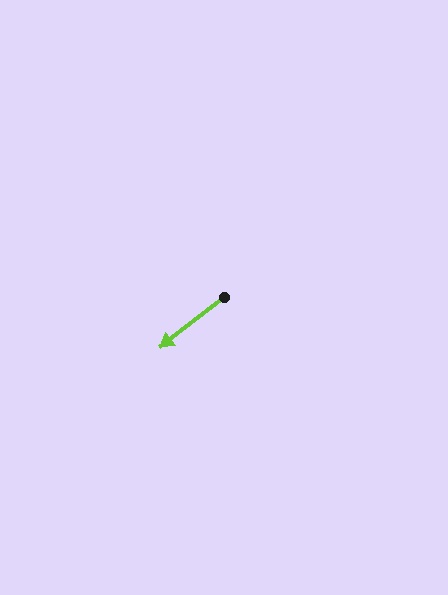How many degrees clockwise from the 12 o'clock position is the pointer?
Approximately 232 degrees.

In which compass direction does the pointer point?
Southwest.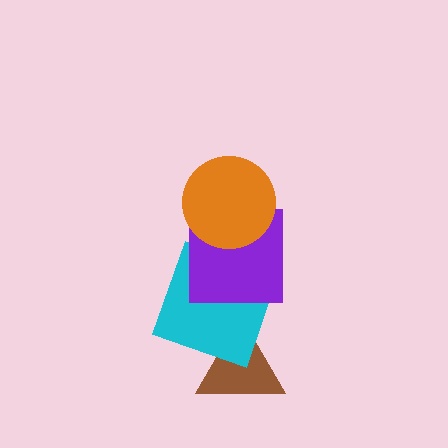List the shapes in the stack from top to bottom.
From top to bottom: the orange circle, the purple square, the cyan square, the brown triangle.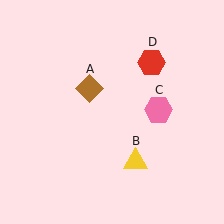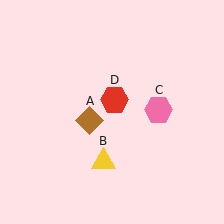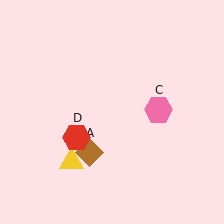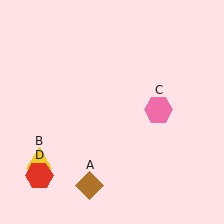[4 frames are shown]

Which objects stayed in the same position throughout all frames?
Pink hexagon (object C) remained stationary.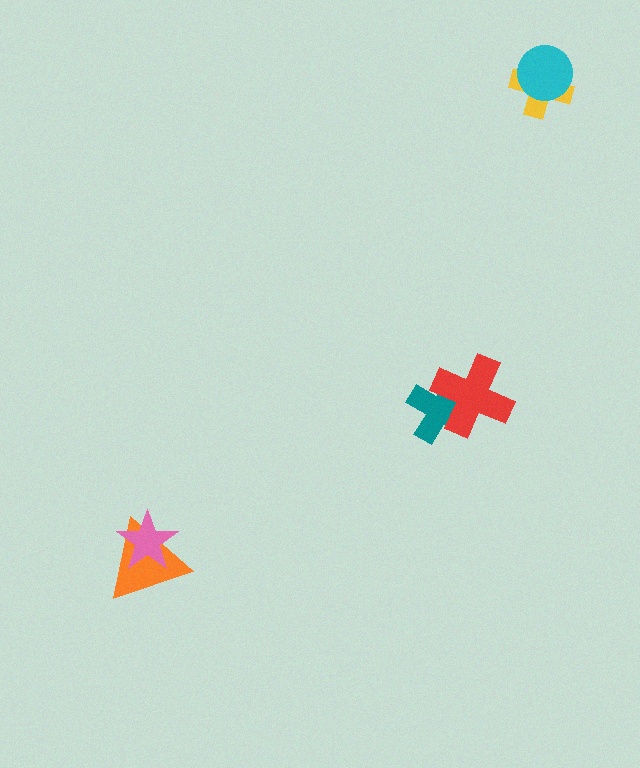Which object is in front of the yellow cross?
The cyan circle is in front of the yellow cross.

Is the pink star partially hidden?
No, no other shape covers it.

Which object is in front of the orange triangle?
The pink star is in front of the orange triangle.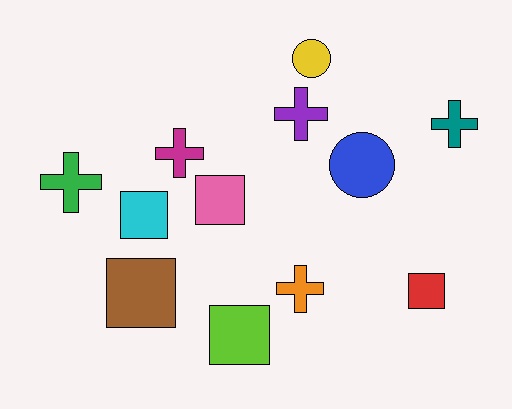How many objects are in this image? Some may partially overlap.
There are 12 objects.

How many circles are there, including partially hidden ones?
There are 2 circles.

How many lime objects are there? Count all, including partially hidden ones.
There is 1 lime object.